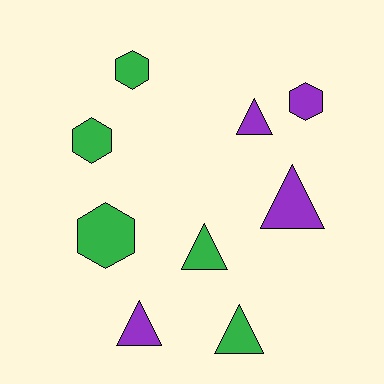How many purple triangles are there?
There are 3 purple triangles.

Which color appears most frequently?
Green, with 5 objects.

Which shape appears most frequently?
Triangle, with 5 objects.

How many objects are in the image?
There are 9 objects.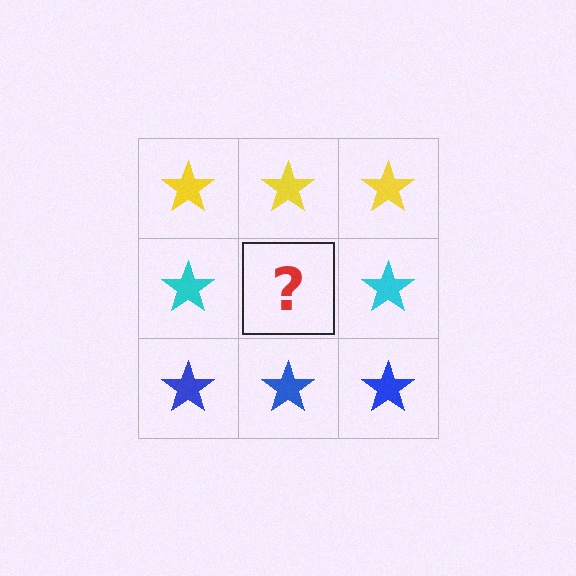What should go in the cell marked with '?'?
The missing cell should contain a cyan star.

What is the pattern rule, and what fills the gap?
The rule is that each row has a consistent color. The gap should be filled with a cyan star.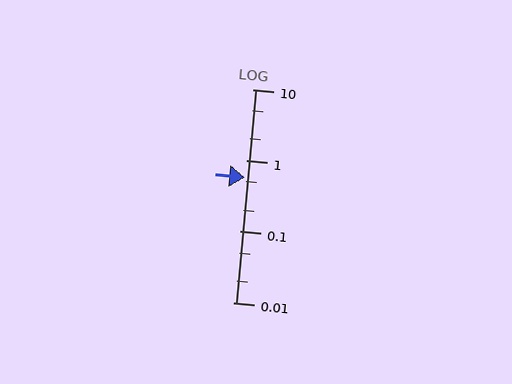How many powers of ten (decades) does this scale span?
The scale spans 3 decades, from 0.01 to 10.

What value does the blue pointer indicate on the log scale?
The pointer indicates approximately 0.58.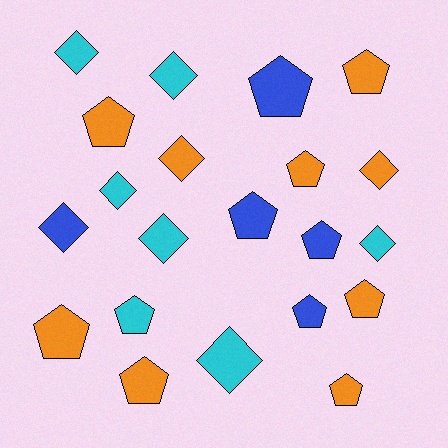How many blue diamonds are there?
There is 1 blue diamond.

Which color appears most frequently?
Orange, with 9 objects.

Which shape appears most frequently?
Pentagon, with 12 objects.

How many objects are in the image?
There are 21 objects.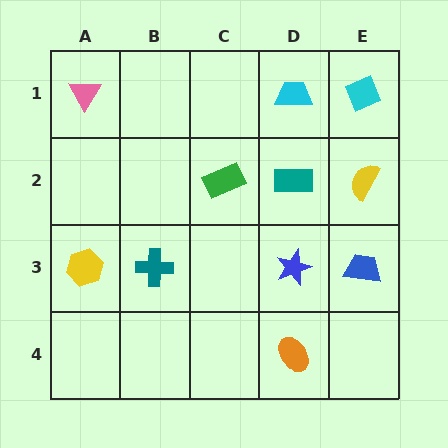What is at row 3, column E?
A blue trapezoid.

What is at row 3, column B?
A teal cross.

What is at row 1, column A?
A pink triangle.